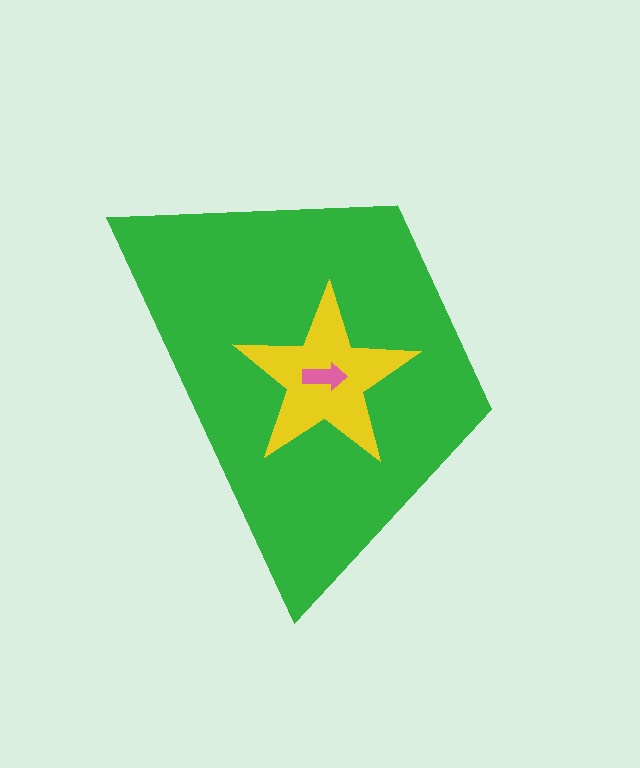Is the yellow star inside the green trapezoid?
Yes.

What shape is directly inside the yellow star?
The pink arrow.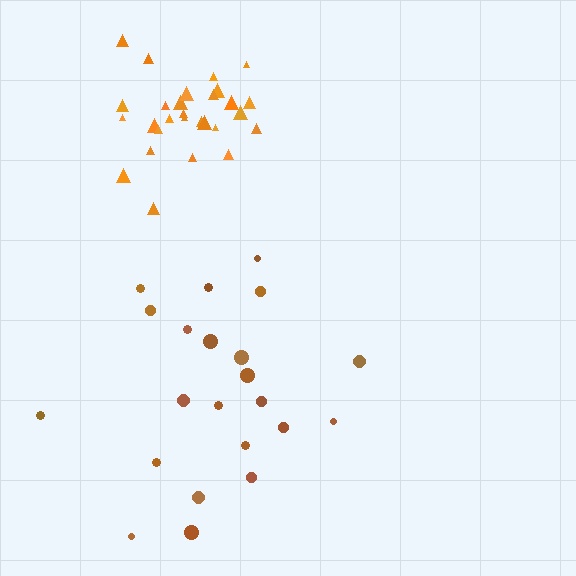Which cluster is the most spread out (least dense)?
Brown.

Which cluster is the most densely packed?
Orange.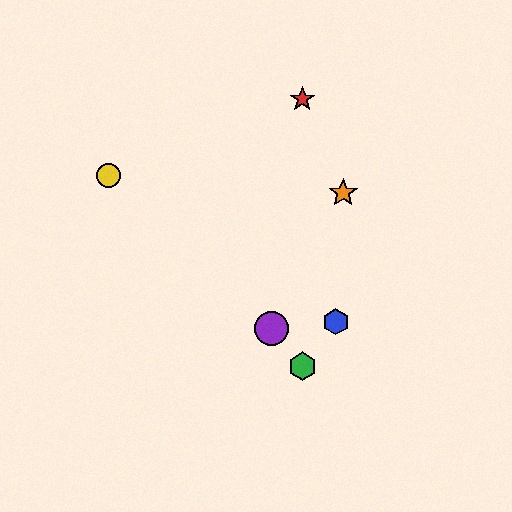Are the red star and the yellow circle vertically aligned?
No, the red star is at x≈302 and the yellow circle is at x≈108.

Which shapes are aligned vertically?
The red star, the green hexagon are aligned vertically.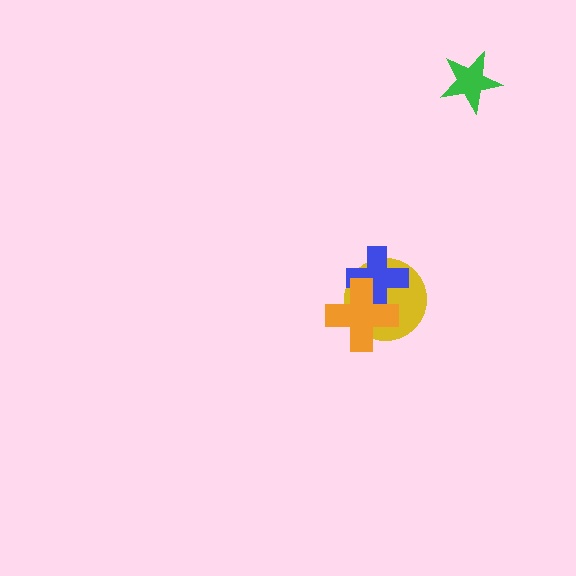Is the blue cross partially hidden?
Yes, it is partially covered by another shape.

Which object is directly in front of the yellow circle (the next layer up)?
The blue cross is directly in front of the yellow circle.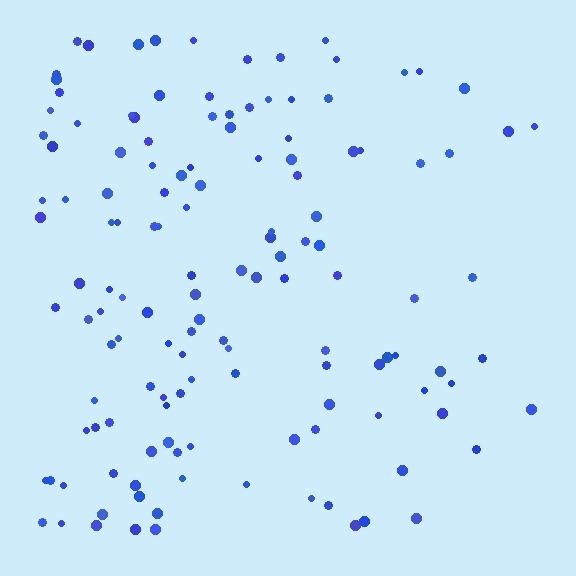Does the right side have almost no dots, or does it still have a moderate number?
Still a moderate number, just noticeably fewer than the left.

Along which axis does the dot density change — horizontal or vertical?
Horizontal.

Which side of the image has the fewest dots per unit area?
The right.